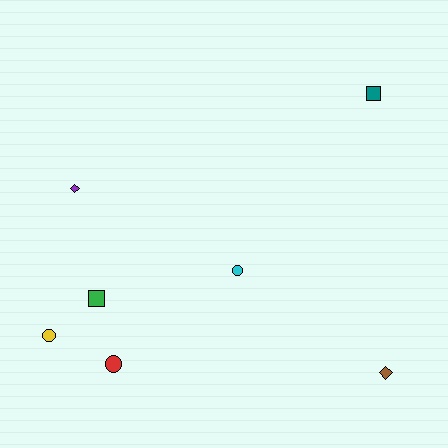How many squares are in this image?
There are 2 squares.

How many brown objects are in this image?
There is 1 brown object.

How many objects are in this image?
There are 7 objects.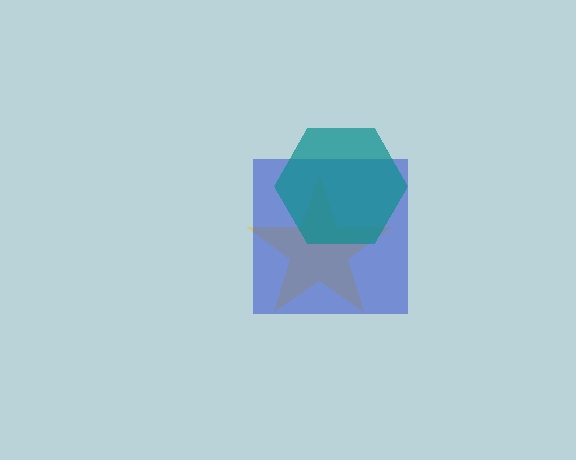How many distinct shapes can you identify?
There are 3 distinct shapes: a yellow star, a blue square, a teal hexagon.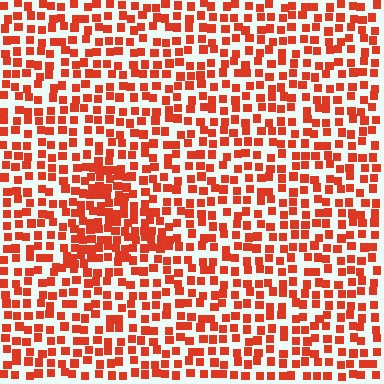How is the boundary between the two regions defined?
The boundary is defined by a change in element density (approximately 1.8x ratio). All elements are the same color, size, and shape.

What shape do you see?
I see a triangle.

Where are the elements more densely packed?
The elements are more densely packed inside the triangle boundary.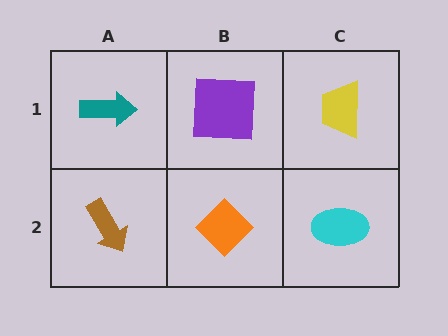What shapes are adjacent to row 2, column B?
A purple square (row 1, column B), a brown arrow (row 2, column A), a cyan ellipse (row 2, column C).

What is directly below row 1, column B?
An orange diamond.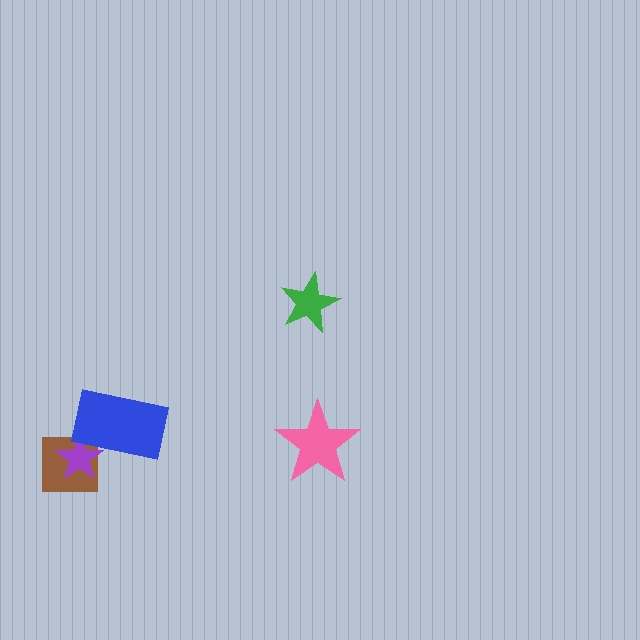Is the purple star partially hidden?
Yes, it is partially covered by another shape.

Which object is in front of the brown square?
The purple star is in front of the brown square.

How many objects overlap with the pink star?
0 objects overlap with the pink star.